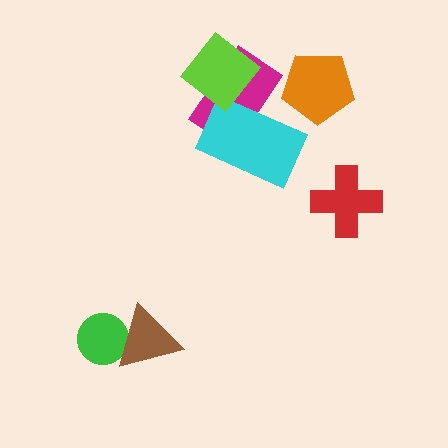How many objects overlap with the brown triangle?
1 object overlaps with the brown triangle.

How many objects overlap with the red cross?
0 objects overlap with the red cross.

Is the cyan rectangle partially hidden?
No, no other shape covers it.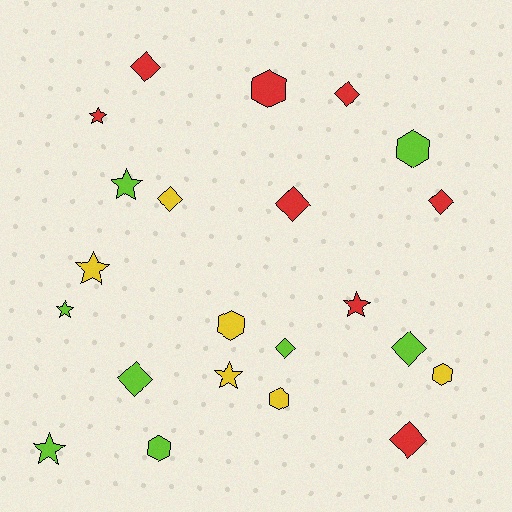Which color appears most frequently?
Red, with 8 objects.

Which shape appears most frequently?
Diamond, with 9 objects.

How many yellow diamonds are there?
There is 1 yellow diamond.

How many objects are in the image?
There are 22 objects.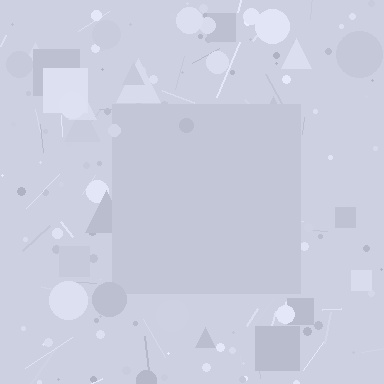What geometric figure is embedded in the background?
A square is embedded in the background.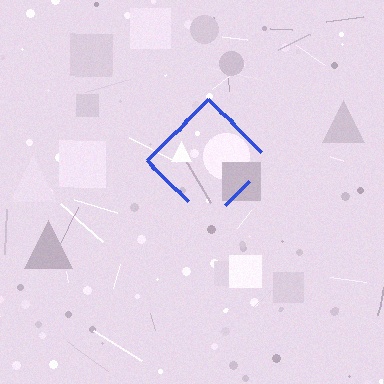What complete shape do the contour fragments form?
The contour fragments form a diamond.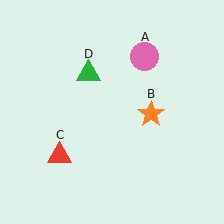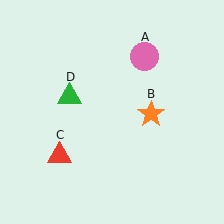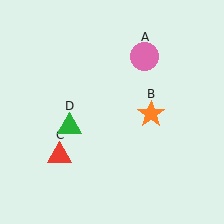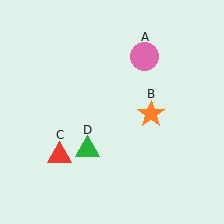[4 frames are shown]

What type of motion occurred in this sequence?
The green triangle (object D) rotated counterclockwise around the center of the scene.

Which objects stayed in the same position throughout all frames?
Pink circle (object A) and orange star (object B) and red triangle (object C) remained stationary.